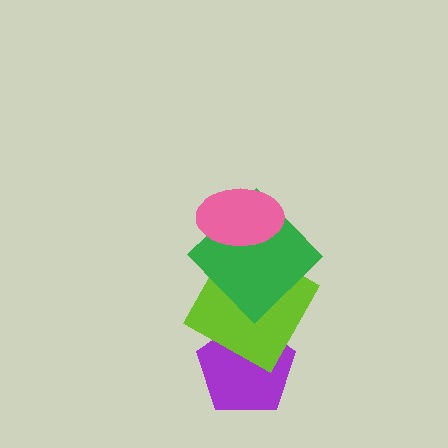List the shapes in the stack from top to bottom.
From top to bottom: the pink ellipse, the green diamond, the lime square, the purple pentagon.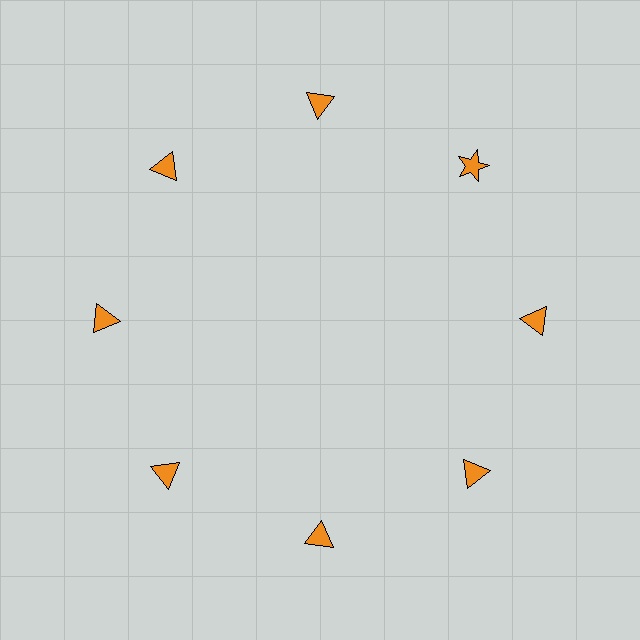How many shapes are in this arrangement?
There are 8 shapes arranged in a ring pattern.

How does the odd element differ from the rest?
It has a different shape: star instead of triangle.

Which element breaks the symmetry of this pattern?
The orange star at roughly the 2 o'clock position breaks the symmetry. All other shapes are orange triangles.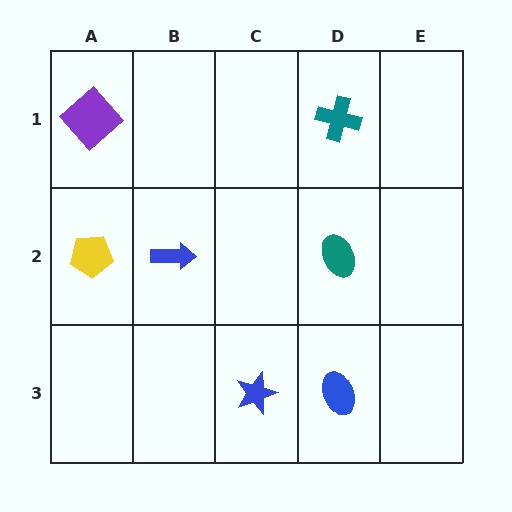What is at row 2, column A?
A yellow pentagon.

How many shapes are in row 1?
2 shapes.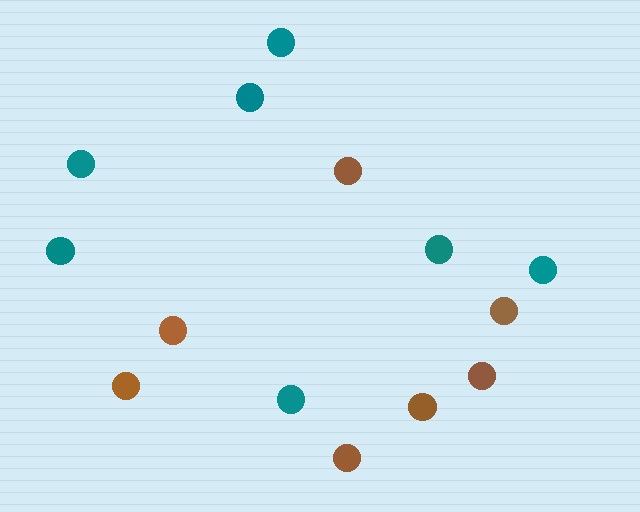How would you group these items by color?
There are 2 groups: one group of teal circles (7) and one group of brown circles (7).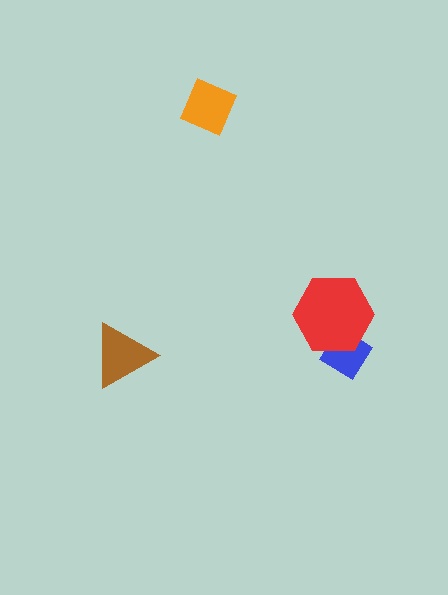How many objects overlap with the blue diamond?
1 object overlaps with the blue diamond.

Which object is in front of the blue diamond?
The red hexagon is in front of the blue diamond.